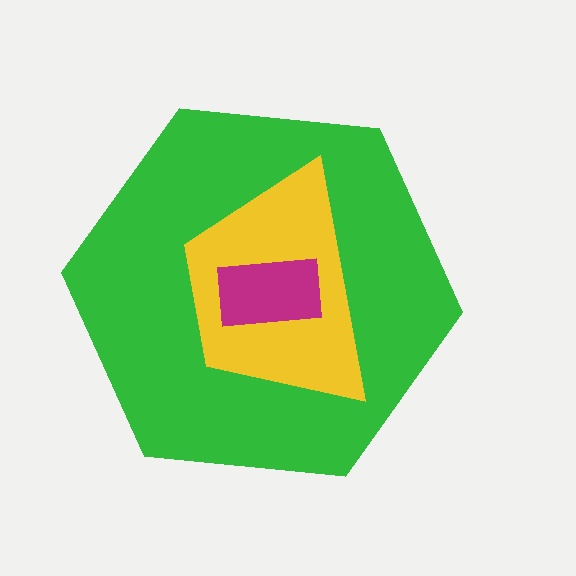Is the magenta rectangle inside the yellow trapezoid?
Yes.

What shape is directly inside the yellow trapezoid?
The magenta rectangle.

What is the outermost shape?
The green hexagon.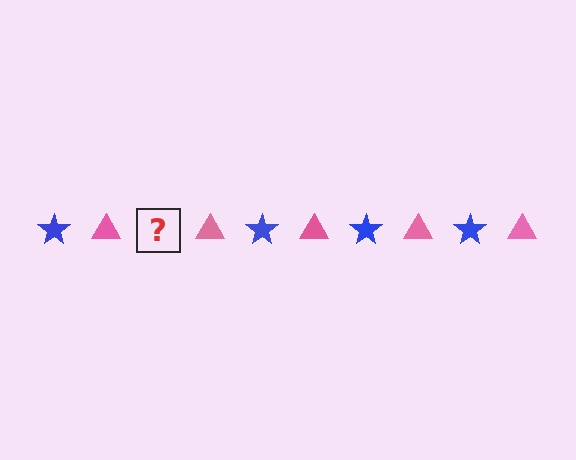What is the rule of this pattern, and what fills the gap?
The rule is that the pattern alternates between blue star and pink triangle. The gap should be filled with a blue star.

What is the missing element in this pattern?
The missing element is a blue star.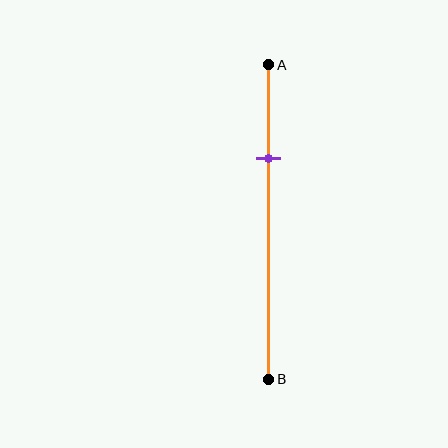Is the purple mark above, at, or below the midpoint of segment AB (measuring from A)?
The purple mark is above the midpoint of segment AB.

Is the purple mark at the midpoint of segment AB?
No, the mark is at about 30% from A, not at the 50% midpoint.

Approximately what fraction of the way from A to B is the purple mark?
The purple mark is approximately 30% of the way from A to B.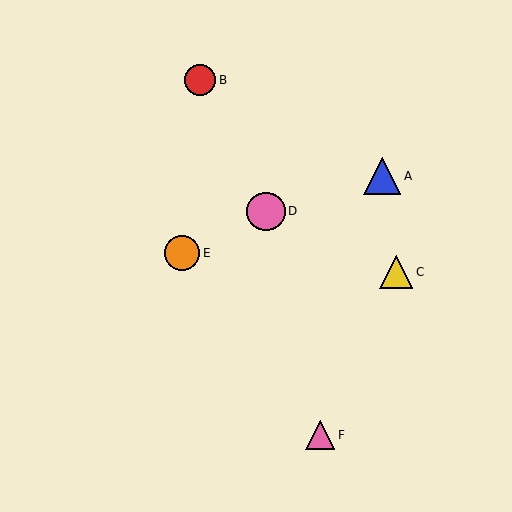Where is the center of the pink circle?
The center of the pink circle is at (266, 211).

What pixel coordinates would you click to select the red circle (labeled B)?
Click at (200, 80) to select the red circle B.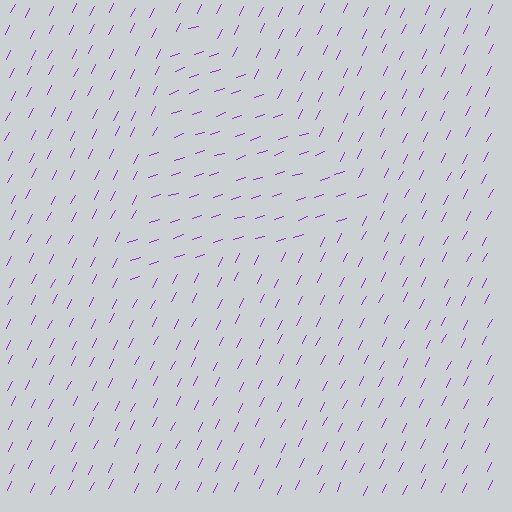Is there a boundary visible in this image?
Yes, there is a texture boundary formed by a change in line orientation.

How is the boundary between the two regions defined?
The boundary is defined purely by a change in line orientation (approximately 45 degrees difference). All lines are the same color and thickness.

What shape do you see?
I see a triangle.